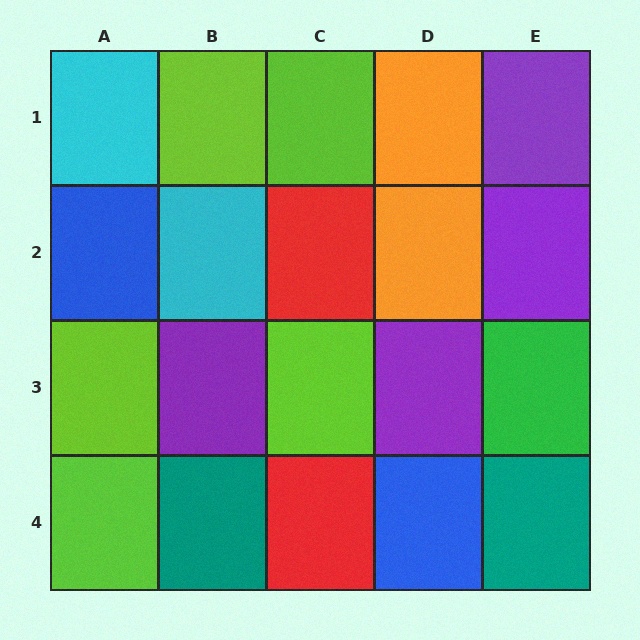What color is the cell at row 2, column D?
Orange.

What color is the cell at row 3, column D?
Purple.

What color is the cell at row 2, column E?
Purple.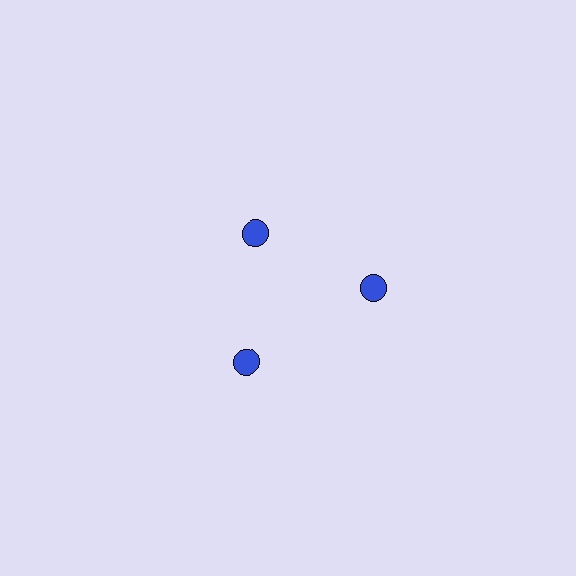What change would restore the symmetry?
The symmetry would be restored by moving it outward, back onto the ring so that all 3 circles sit at equal angles and equal distance from the center.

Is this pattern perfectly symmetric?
No. The 3 blue circles are arranged in a ring, but one element near the 11 o'clock position is pulled inward toward the center, breaking the 3-fold rotational symmetry.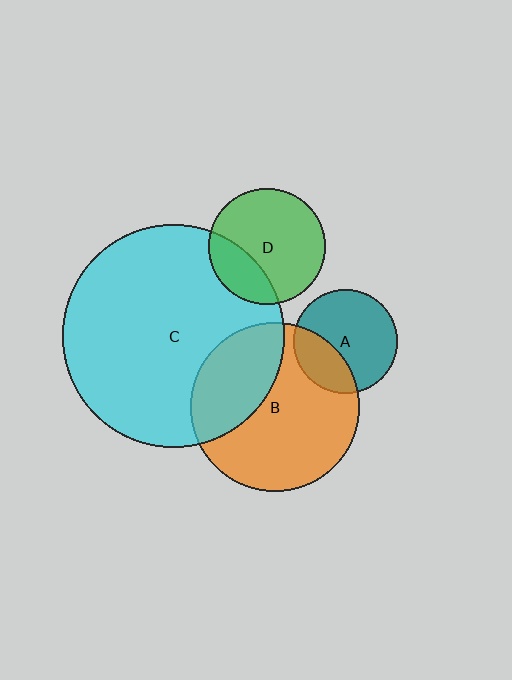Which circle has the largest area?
Circle C (cyan).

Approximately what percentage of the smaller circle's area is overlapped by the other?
Approximately 25%.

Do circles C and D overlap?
Yes.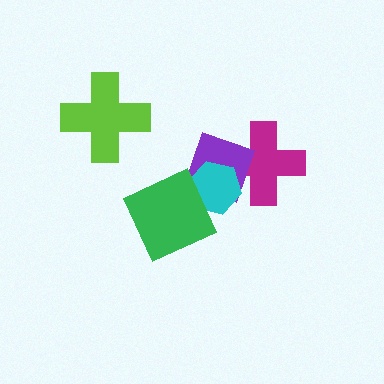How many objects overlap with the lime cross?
0 objects overlap with the lime cross.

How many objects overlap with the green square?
1 object overlaps with the green square.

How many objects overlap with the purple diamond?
2 objects overlap with the purple diamond.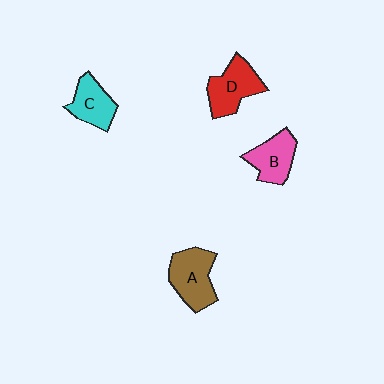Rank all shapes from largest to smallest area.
From largest to smallest: A (brown), D (red), B (pink), C (cyan).